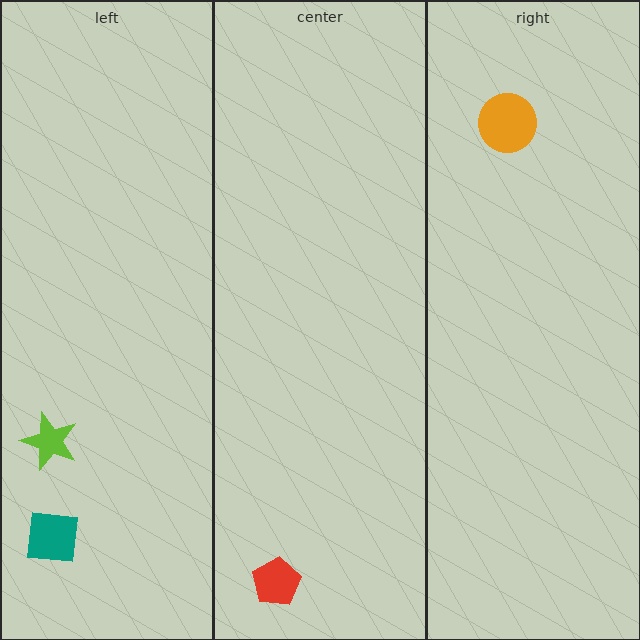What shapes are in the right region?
The orange circle.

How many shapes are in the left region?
2.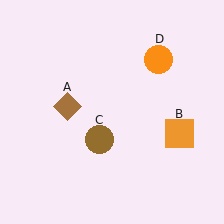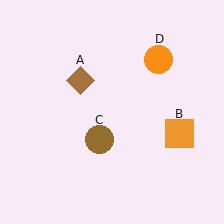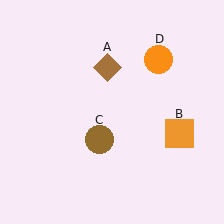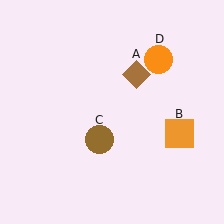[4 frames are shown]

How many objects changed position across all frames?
1 object changed position: brown diamond (object A).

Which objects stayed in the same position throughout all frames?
Orange square (object B) and brown circle (object C) and orange circle (object D) remained stationary.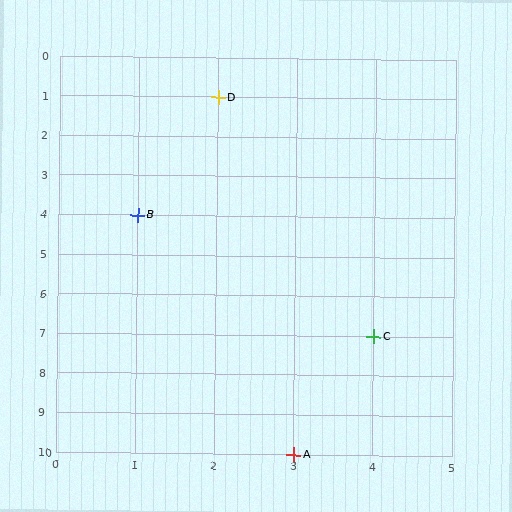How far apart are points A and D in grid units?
Points A and D are 1 column and 9 rows apart (about 9.1 grid units diagonally).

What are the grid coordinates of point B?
Point B is at grid coordinates (1, 4).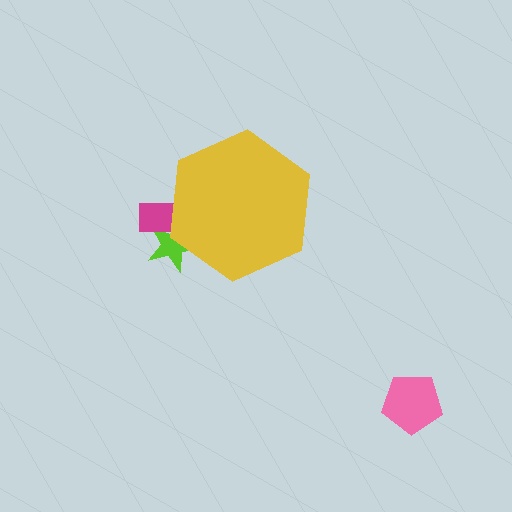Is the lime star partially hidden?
Yes, the lime star is partially hidden behind the yellow hexagon.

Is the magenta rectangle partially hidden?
Yes, the magenta rectangle is partially hidden behind the yellow hexagon.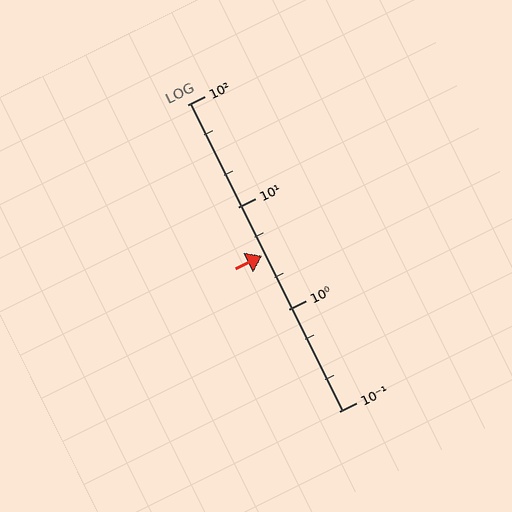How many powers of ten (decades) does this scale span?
The scale spans 3 decades, from 0.1 to 100.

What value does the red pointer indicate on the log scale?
The pointer indicates approximately 3.3.